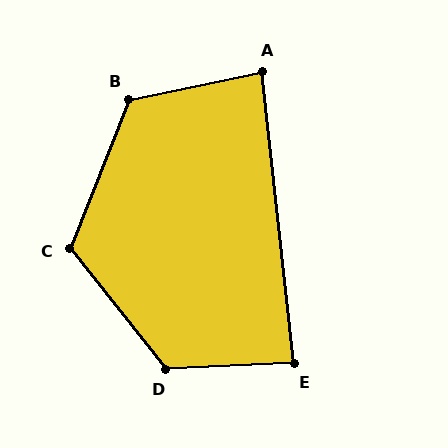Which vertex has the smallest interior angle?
A, at approximately 85 degrees.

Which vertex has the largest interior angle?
D, at approximately 126 degrees.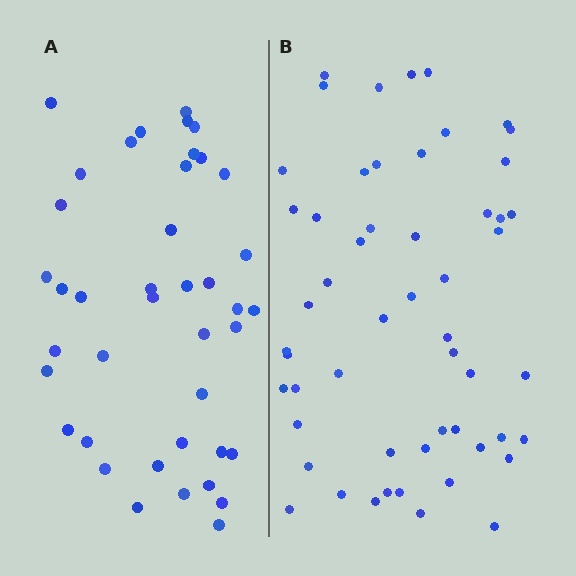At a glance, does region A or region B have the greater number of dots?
Region B (the right region) has more dots.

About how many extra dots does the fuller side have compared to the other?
Region B has approximately 15 more dots than region A.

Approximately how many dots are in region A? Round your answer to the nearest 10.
About 40 dots. (The exact count is 41, which rounds to 40.)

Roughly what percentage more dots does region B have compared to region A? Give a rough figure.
About 30% more.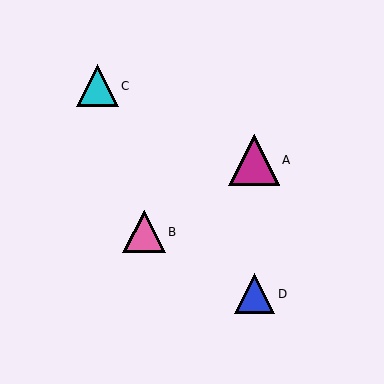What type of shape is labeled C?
Shape C is a cyan triangle.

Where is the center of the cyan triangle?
The center of the cyan triangle is at (97, 86).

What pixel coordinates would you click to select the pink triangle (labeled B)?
Click at (144, 232) to select the pink triangle B.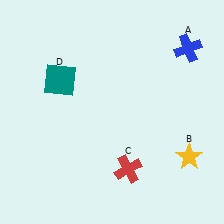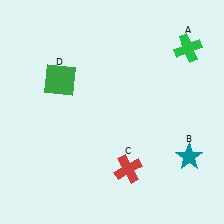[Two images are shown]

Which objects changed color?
A changed from blue to green. B changed from yellow to teal. D changed from teal to green.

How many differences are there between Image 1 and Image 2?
There are 3 differences between the two images.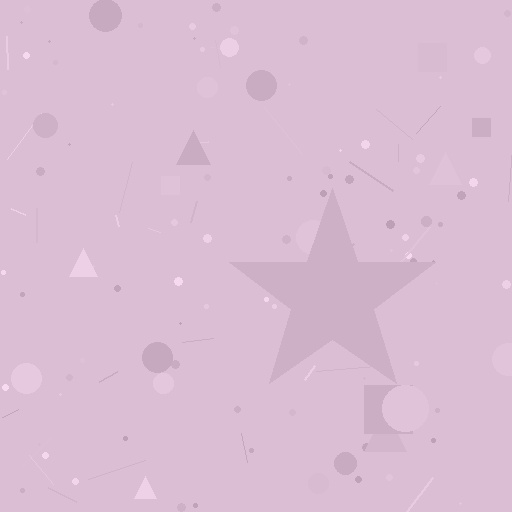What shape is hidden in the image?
A star is hidden in the image.